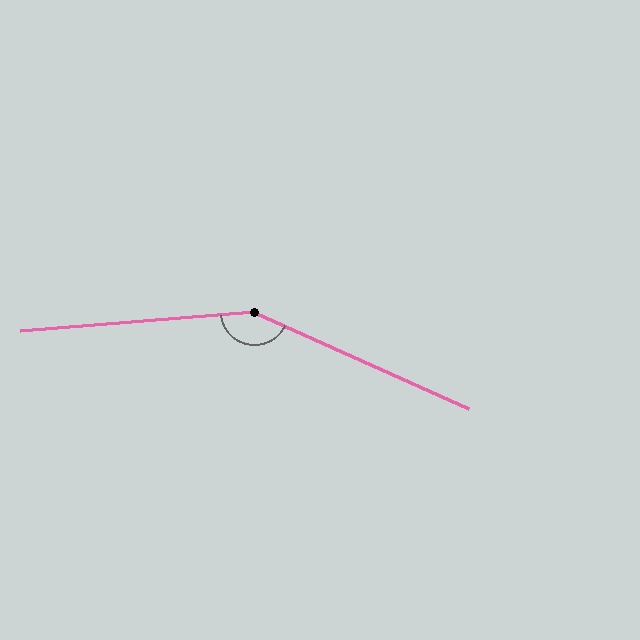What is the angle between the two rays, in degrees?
Approximately 151 degrees.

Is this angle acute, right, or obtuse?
It is obtuse.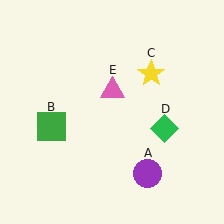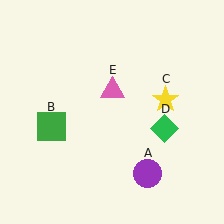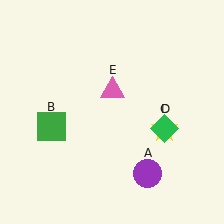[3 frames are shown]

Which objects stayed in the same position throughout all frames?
Purple circle (object A) and green square (object B) and green diamond (object D) and pink triangle (object E) remained stationary.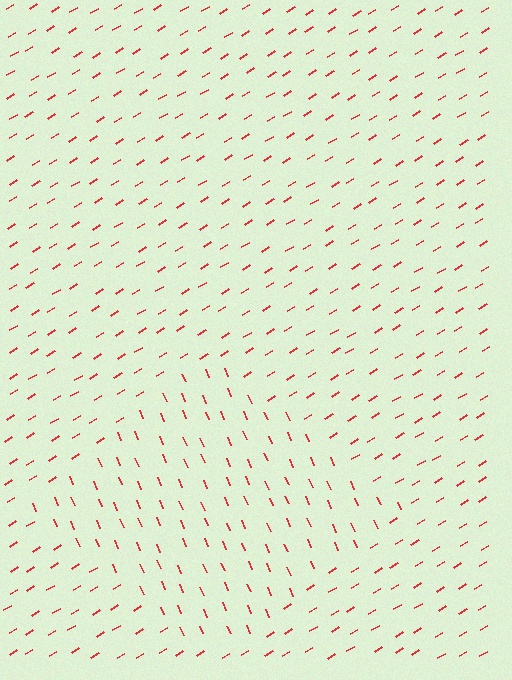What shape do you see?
I see a diamond.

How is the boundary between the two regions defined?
The boundary is defined purely by a change in line orientation (approximately 81 degrees difference). All lines are the same color and thickness.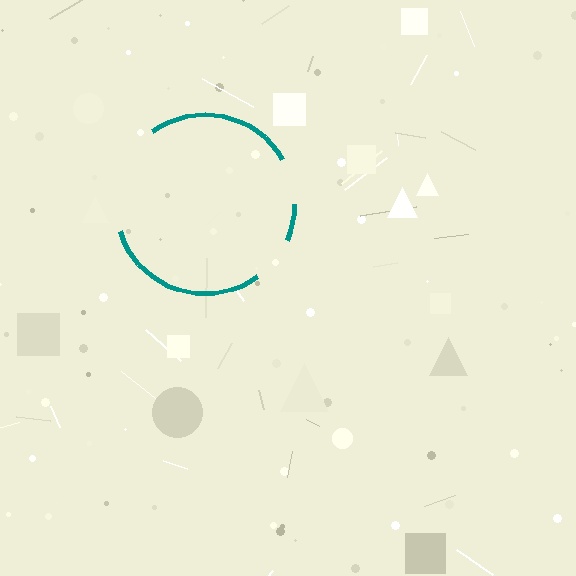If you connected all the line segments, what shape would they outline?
They would outline a circle.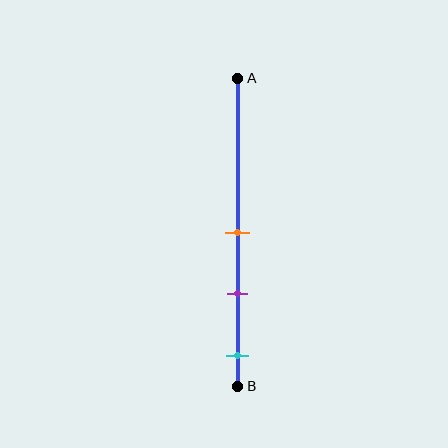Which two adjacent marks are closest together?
The orange and purple marks are the closest adjacent pair.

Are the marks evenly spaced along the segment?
Yes, the marks are approximately evenly spaced.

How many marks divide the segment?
There are 3 marks dividing the segment.